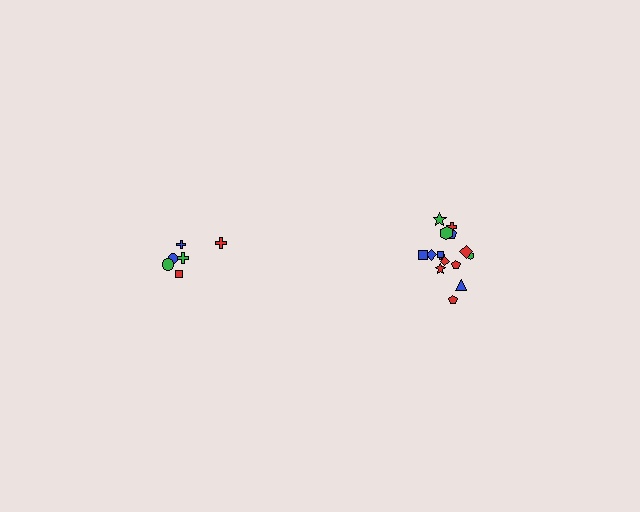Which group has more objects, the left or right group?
The right group.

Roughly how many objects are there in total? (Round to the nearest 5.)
Roughly 20 objects in total.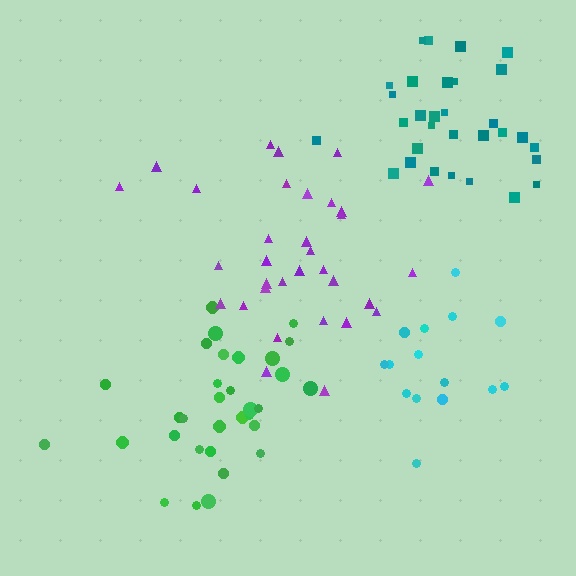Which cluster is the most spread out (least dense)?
Purple.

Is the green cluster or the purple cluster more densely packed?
Green.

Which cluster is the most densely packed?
Green.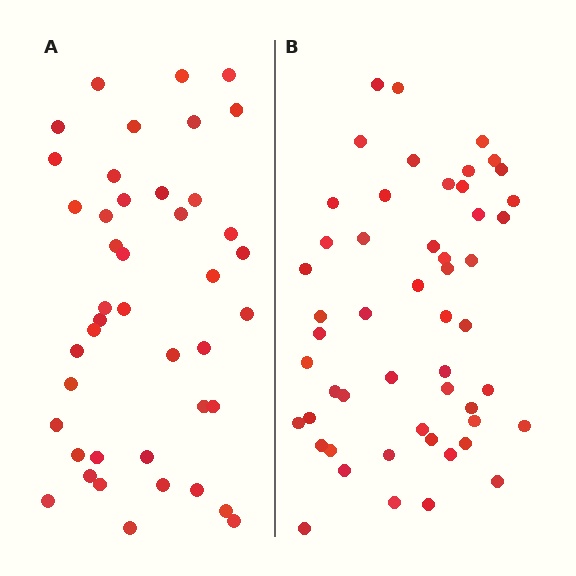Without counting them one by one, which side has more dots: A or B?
Region B (the right region) has more dots.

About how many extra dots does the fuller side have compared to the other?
Region B has roughly 8 or so more dots than region A.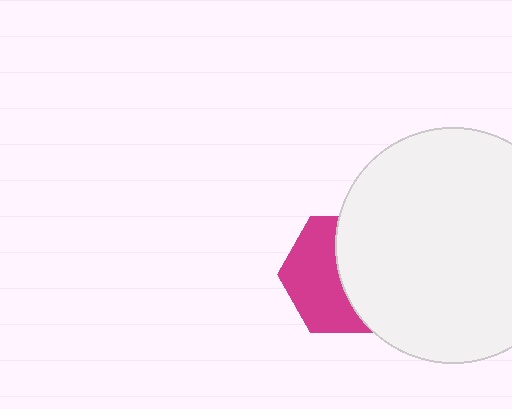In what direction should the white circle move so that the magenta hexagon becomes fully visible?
The white circle should move right. That is the shortest direction to clear the overlap and leave the magenta hexagon fully visible.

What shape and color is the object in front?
The object in front is a white circle.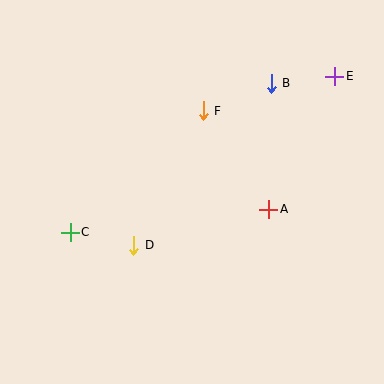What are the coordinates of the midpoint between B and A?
The midpoint between B and A is at (270, 146).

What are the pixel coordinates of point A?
Point A is at (269, 209).